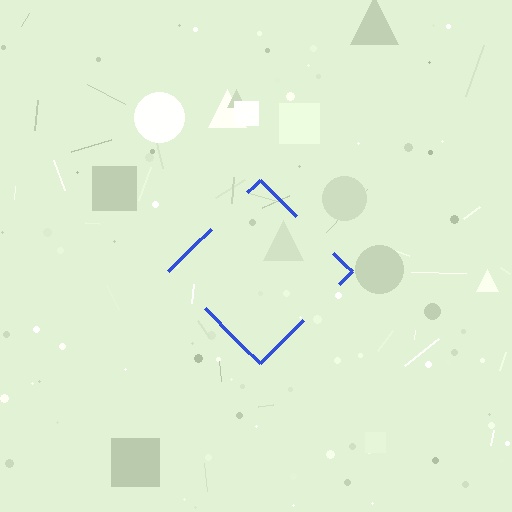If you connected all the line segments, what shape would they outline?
They would outline a diamond.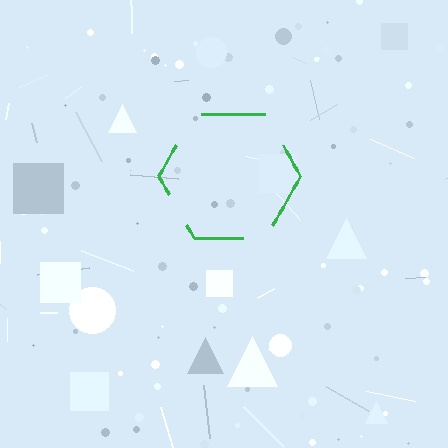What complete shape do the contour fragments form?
The contour fragments form a hexagon.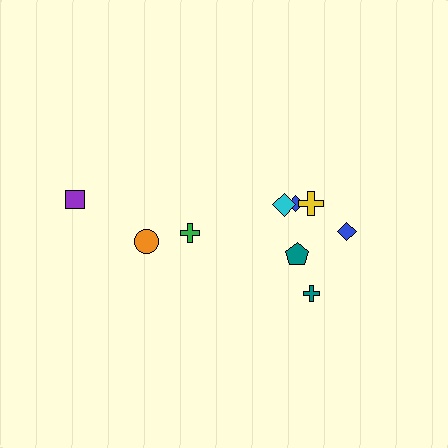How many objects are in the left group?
There are 3 objects.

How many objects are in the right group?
There are 6 objects.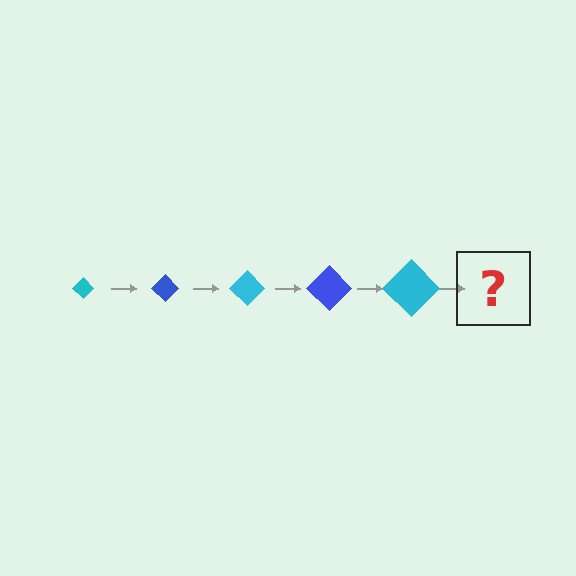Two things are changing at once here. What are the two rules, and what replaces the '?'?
The two rules are that the diamond grows larger each step and the color cycles through cyan and blue. The '?' should be a blue diamond, larger than the previous one.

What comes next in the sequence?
The next element should be a blue diamond, larger than the previous one.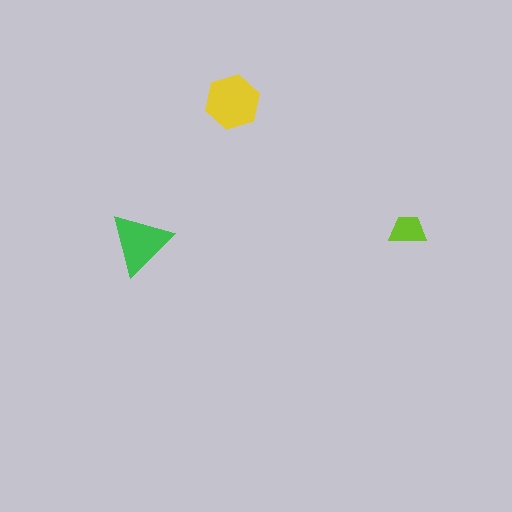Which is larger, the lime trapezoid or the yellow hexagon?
The yellow hexagon.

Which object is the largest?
The yellow hexagon.